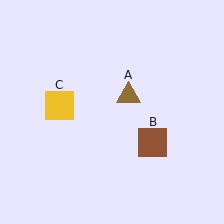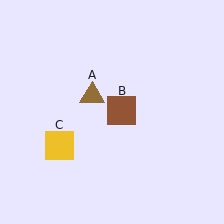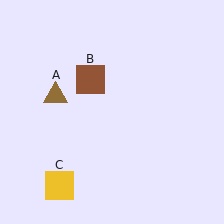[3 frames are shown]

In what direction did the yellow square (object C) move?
The yellow square (object C) moved down.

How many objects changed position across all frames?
3 objects changed position: brown triangle (object A), brown square (object B), yellow square (object C).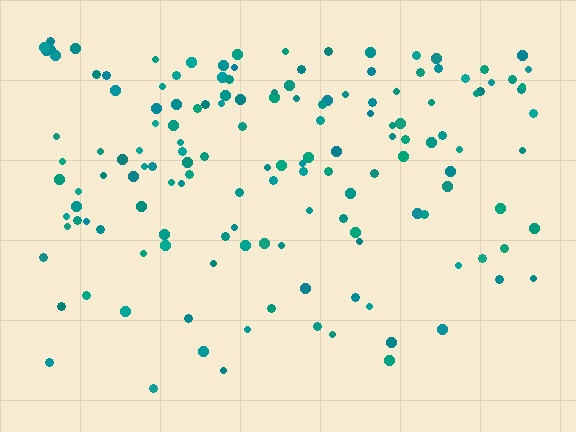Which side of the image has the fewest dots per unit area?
The bottom.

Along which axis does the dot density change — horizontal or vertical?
Vertical.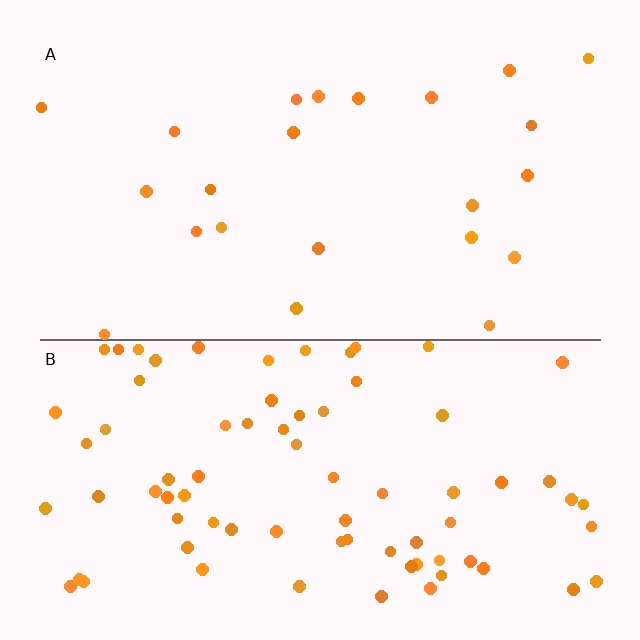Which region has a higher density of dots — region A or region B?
B (the bottom).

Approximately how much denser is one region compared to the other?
Approximately 3.4× — region B over region A.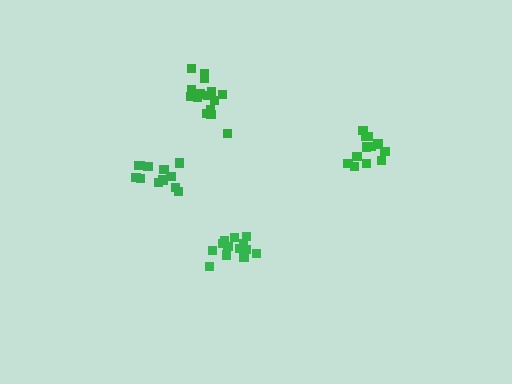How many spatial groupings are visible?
There are 4 spatial groupings.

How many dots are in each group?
Group 1: 12 dots, Group 2: 15 dots, Group 3: 13 dots, Group 4: 13 dots (53 total).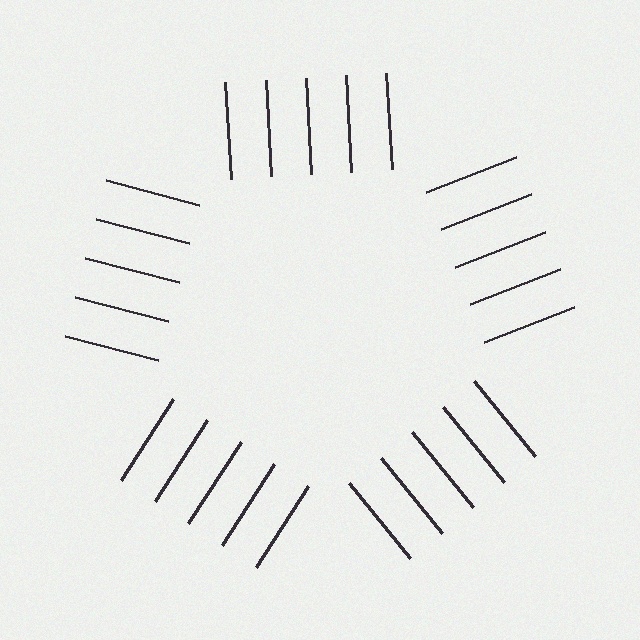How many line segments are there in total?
25 — 5 along each of the 5 edges.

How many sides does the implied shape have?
5 sides — the line-ends trace a pentagon.